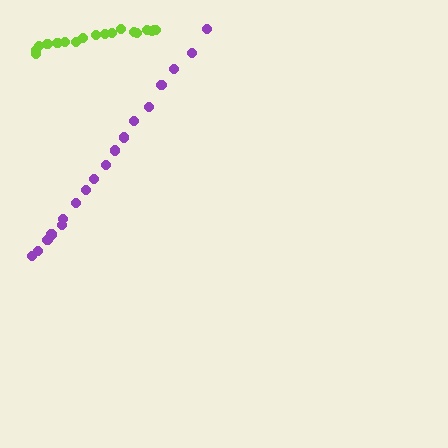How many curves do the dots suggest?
There are 2 distinct paths.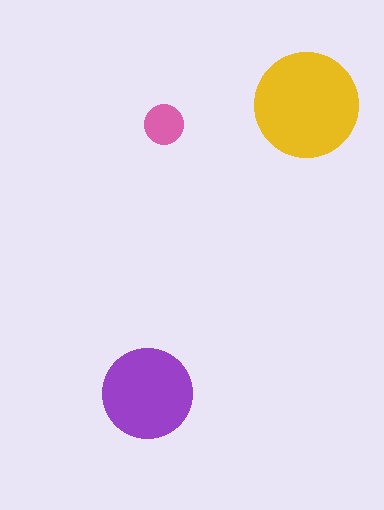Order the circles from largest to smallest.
the yellow one, the purple one, the pink one.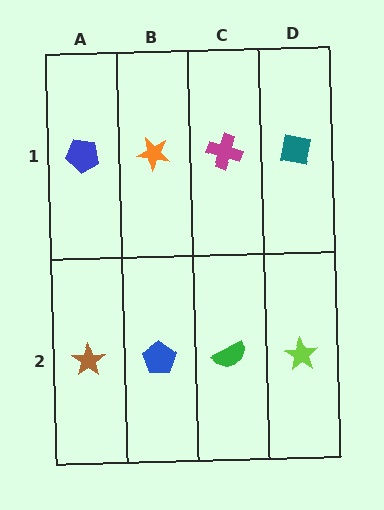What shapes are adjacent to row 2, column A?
A blue pentagon (row 1, column A), a blue pentagon (row 2, column B).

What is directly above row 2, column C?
A magenta cross.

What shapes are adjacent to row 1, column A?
A brown star (row 2, column A), an orange star (row 1, column B).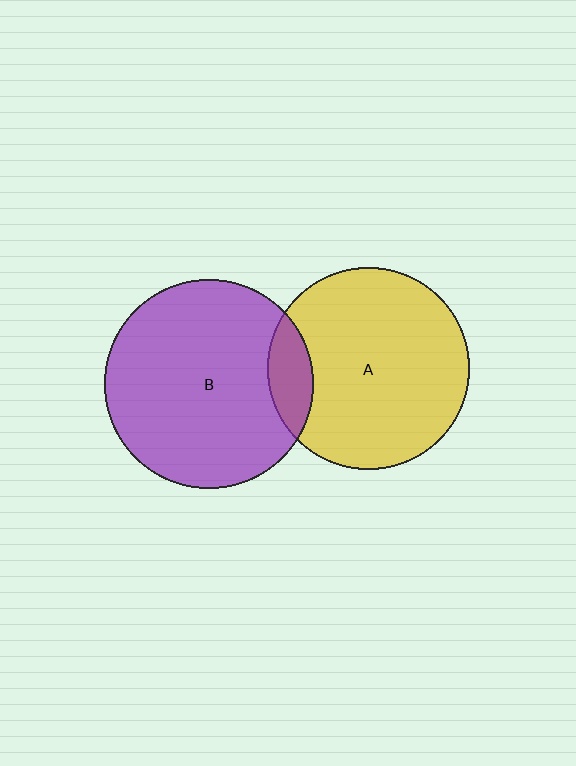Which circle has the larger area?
Circle B (purple).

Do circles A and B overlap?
Yes.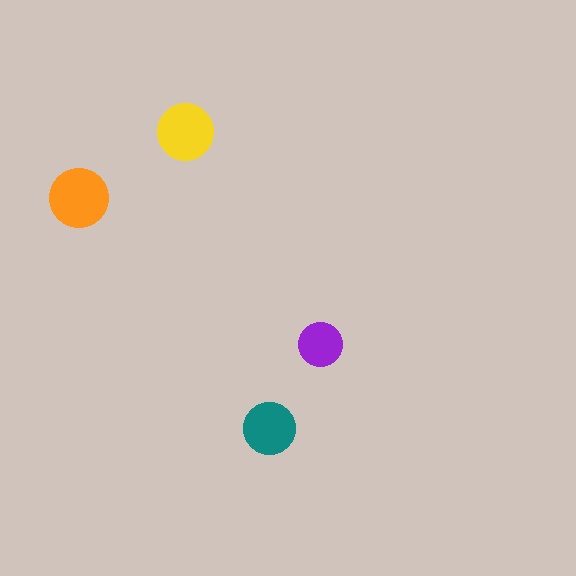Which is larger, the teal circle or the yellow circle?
The yellow one.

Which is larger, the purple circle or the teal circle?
The teal one.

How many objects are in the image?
There are 4 objects in the image.